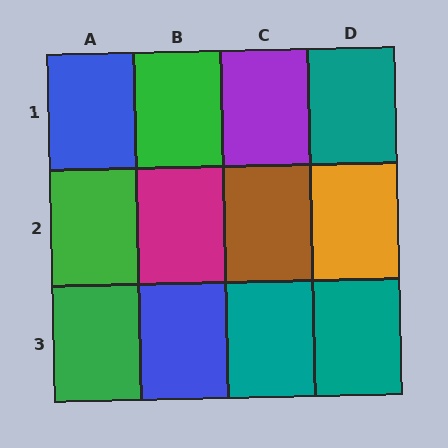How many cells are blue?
2 cells are blue.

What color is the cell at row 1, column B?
Green.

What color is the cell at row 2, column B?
Magenta.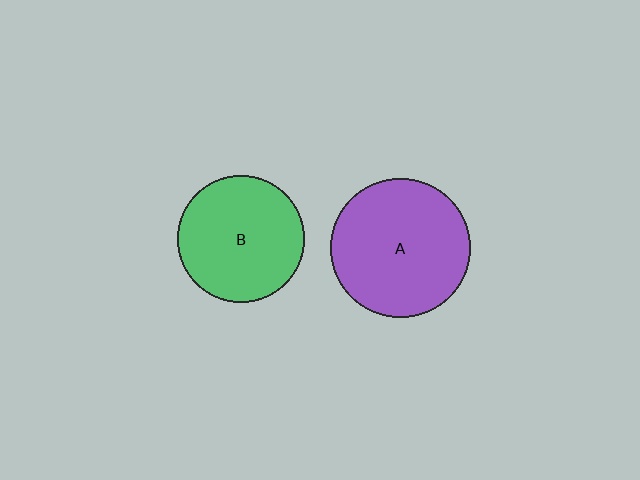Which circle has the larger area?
Circle A (purple).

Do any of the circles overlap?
No, none of the circles overlap.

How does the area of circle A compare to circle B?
Approximately 1.2 times.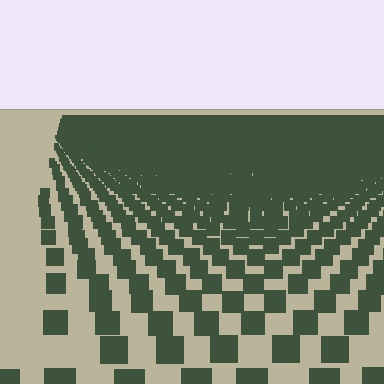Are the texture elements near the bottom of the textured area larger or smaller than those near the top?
Larger. Near the bottom, elements are closer to the viewer and appear at a bigger on-screen size.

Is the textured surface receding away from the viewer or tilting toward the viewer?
The surface is receding away from the viewer. Texture elements get smaller and denser toward the top.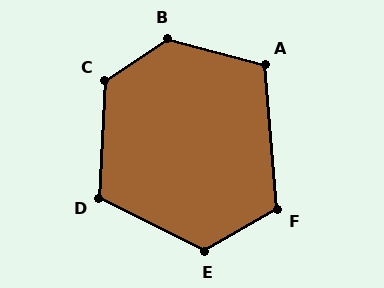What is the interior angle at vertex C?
Approximately 127 degrees (obtuse).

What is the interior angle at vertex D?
Approximately 114 degrees (obtuse).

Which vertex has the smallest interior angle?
A, at approximately 110 degrees.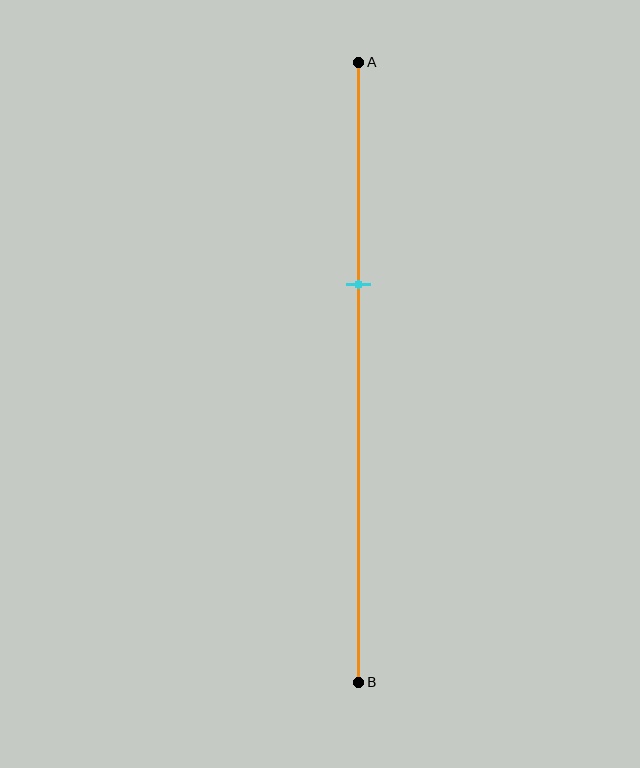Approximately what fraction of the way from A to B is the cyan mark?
The cyan mark is approximately 35% of the way from A to B.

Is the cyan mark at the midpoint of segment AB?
No, the mark is at about 35% from A, not at the 50% midpoint.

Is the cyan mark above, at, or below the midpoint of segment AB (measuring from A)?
The cyan mark is above the midpoint of segment AB.